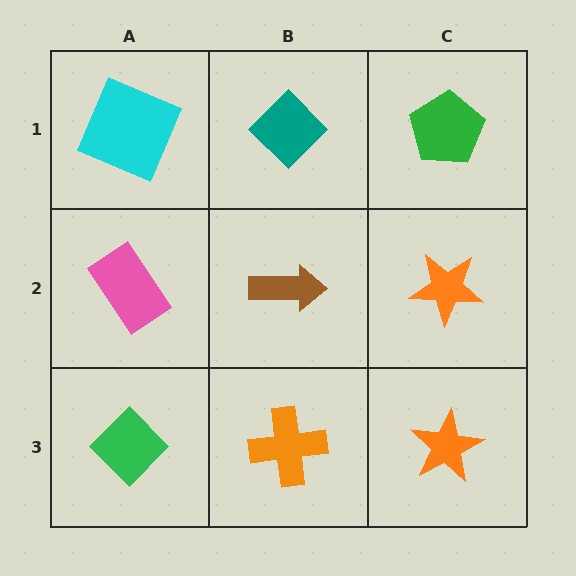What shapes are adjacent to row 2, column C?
A green pentagon (row 1, column C), an orange star (row 3, column C), a brown arrow (row 2, column B).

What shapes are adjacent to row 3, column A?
A pink rectangle (row 2, column A), an orange cross (row 3, column B).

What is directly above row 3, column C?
An orange star.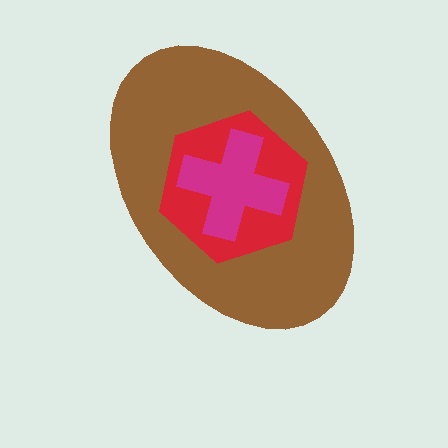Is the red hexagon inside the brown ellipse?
Yes.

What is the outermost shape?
The brown ellipse.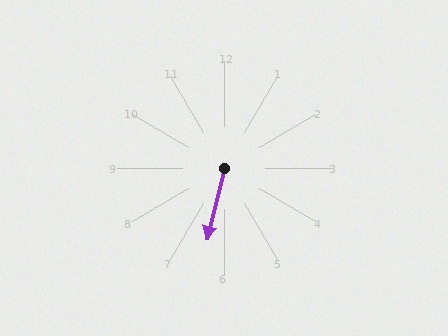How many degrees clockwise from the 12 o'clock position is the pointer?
Approximately 194 degrees.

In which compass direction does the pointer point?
South.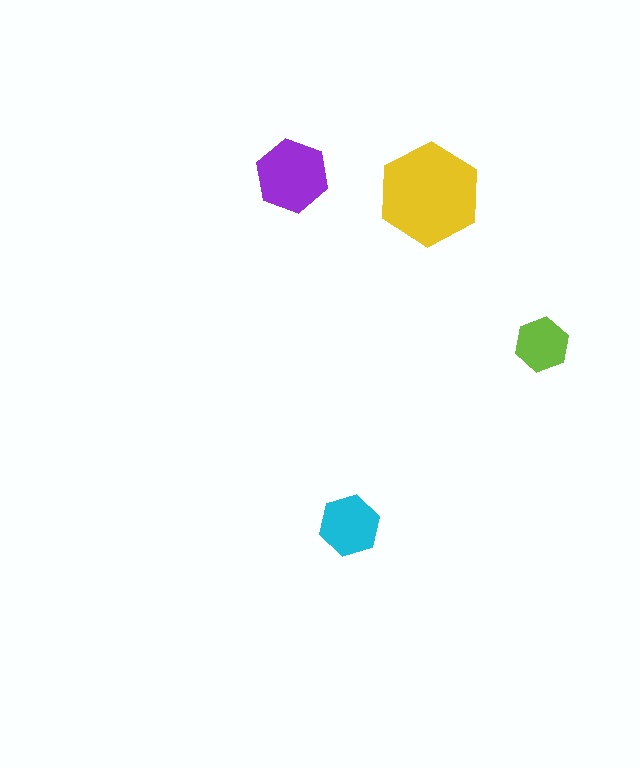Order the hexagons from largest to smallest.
the yellow one, the purple one, the cyan one, the lime one.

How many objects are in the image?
There are 4 objects in the image.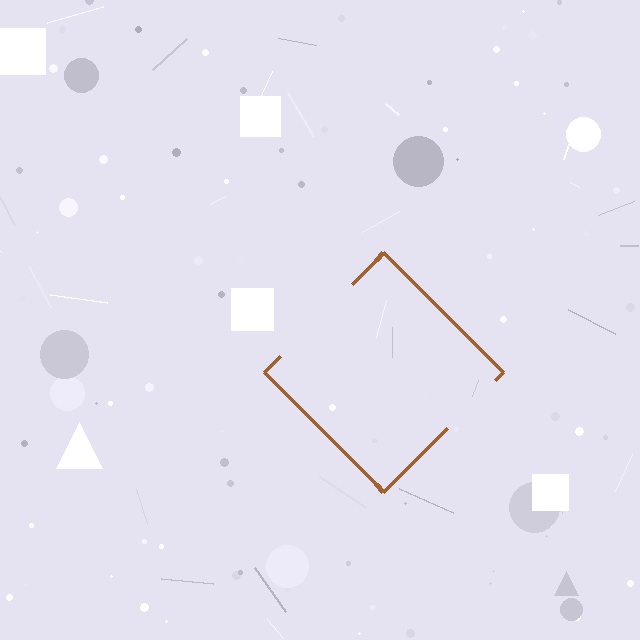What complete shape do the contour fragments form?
The contour fragments form a diamond.